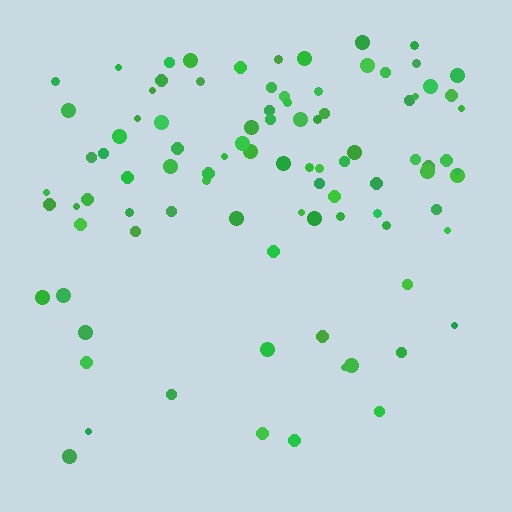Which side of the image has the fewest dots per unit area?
The bottom.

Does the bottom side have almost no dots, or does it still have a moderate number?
Still a moderate number, just noticeably fewer than the top.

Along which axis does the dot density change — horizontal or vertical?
Vertical.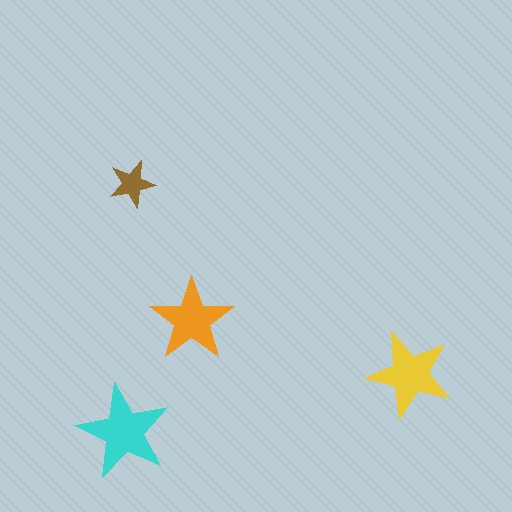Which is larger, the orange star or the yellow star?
The yellow one.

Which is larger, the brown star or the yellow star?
The yellow one.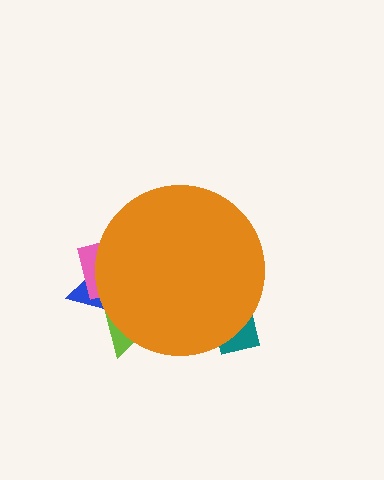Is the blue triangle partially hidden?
Yes, the blue triangle is partially hidden behind the orange circle.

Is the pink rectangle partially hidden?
Yes, the pink rectangle is partially hidden behind the orange circle.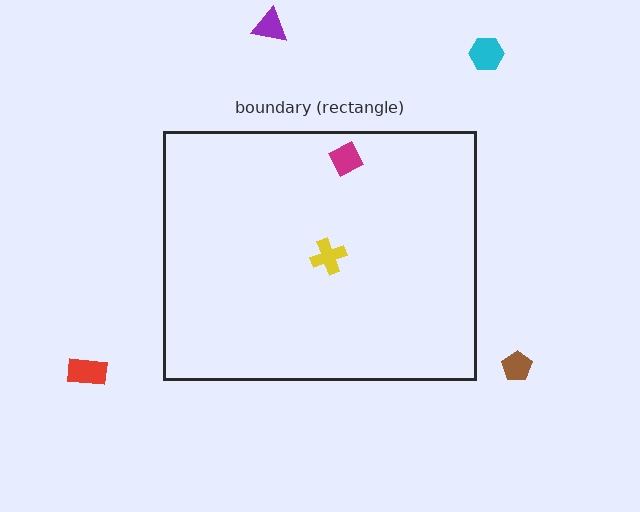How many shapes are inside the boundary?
2 inside, 4 outside.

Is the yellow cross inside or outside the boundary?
Inside.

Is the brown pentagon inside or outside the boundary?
Outside.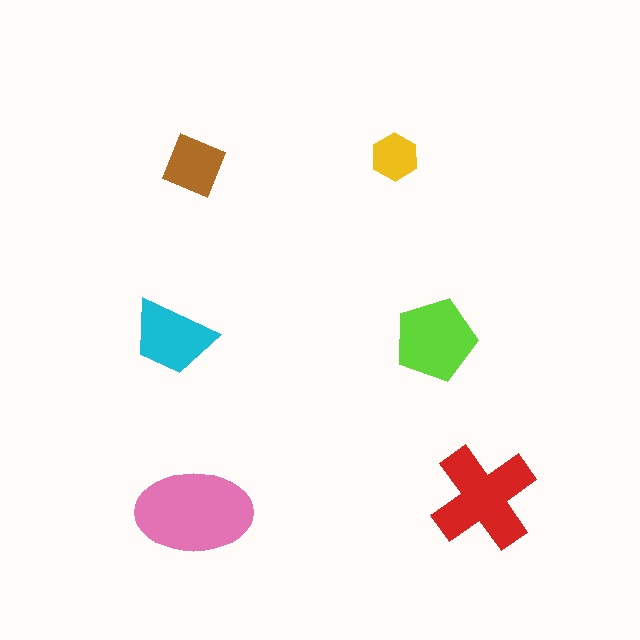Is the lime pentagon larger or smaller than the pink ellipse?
Smaller.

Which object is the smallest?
The yellow hexagon.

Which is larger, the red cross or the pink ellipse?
The pink ellipse.